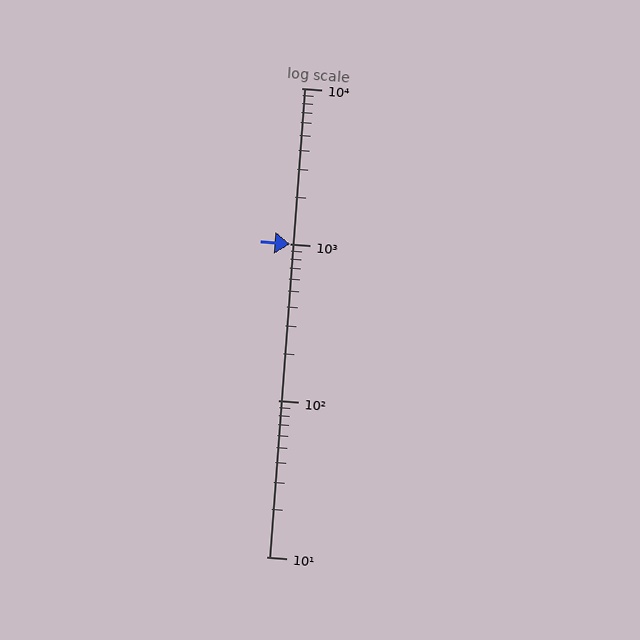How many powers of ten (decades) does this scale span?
The scale spans 3 decades, from 10 to 10000.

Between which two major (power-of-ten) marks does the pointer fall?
The pointer is between 1000 and 10000.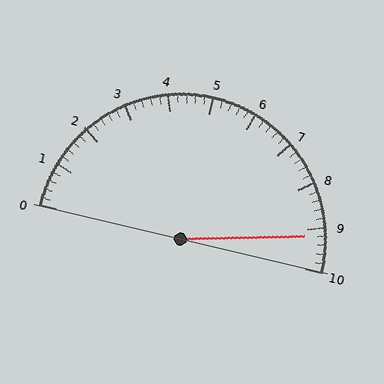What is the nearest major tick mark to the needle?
The nearest major tick mark is 9.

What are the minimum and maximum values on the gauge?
The gauge ranges from 0 to 10.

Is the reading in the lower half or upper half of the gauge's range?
The reading is in the upper half of the range (0 to 10).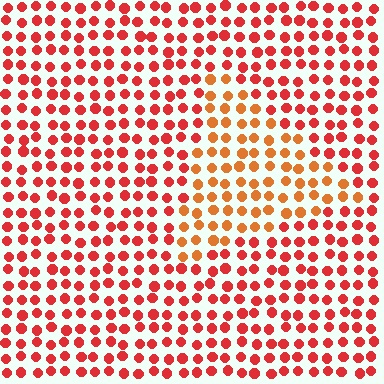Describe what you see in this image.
The image is filled with small red elements in a uniform arrangement. A triangle-shaped region is visible where the elements are tinted to a slightly different hue, forming a subtle color boundary.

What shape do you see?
I see a triangle.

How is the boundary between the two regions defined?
The boundary is defined purely by a slight shift in hue (about 28 degrees). Spacing, size, and orientation are identical on both sides.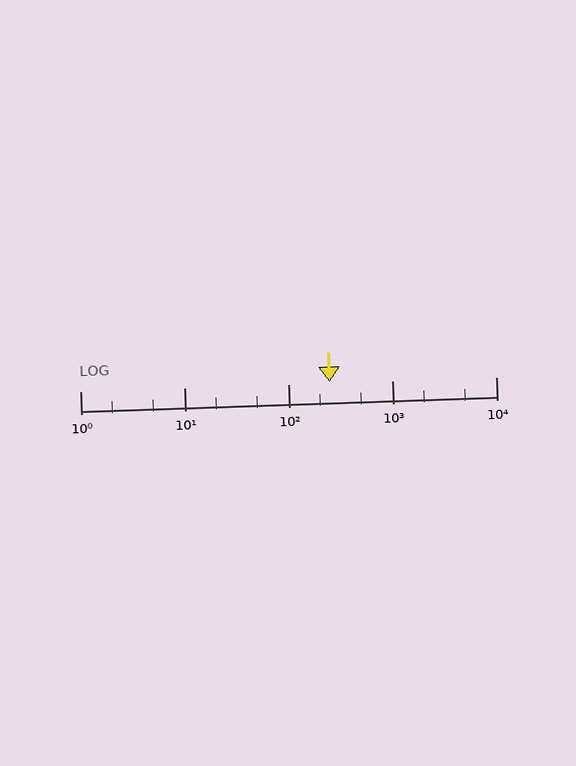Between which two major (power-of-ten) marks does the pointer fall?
The pointer is between 100 and 1000.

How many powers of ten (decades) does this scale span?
The scale spans 4 decades, from 1 to 10000.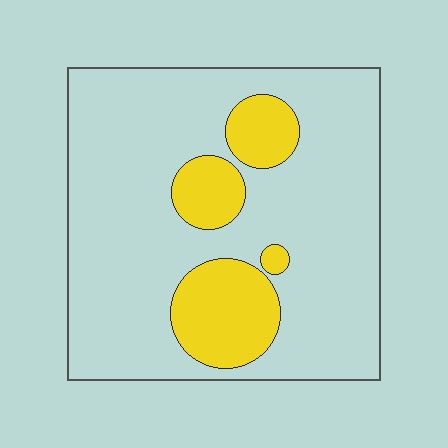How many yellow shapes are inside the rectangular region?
4.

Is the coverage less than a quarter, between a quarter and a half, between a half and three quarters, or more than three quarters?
Less than a quarter.